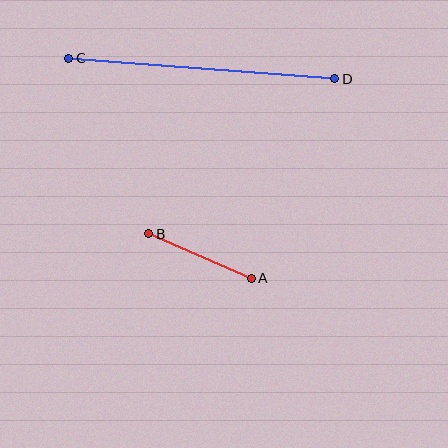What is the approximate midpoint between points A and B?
The midpoint is at approximately (200, 256) pixels.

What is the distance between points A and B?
The distance is approximately 112 pixels.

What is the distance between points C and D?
The distance is approximately 267 pixels.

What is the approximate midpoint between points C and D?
The midpoint is at approximately (202, 68) pixels.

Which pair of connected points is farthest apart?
Points C and D are farthest apart.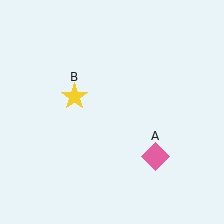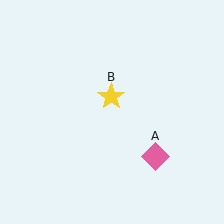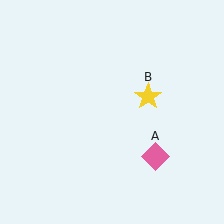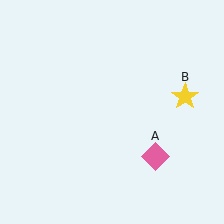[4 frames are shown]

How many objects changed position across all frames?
1 object changed position: yellow star (object B).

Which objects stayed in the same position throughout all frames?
Pink diamond (object A) remained stationary.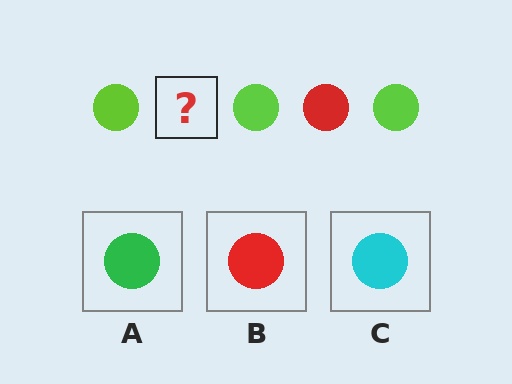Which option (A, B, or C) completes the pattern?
B.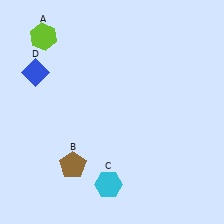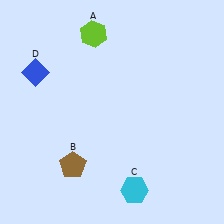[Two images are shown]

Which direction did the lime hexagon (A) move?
The lime hexagon (A) moved right.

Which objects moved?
The objects that moved are: the lime hexagon (A), the cyan hexagon (C).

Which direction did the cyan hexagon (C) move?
The cyan hexagon (C) moved right.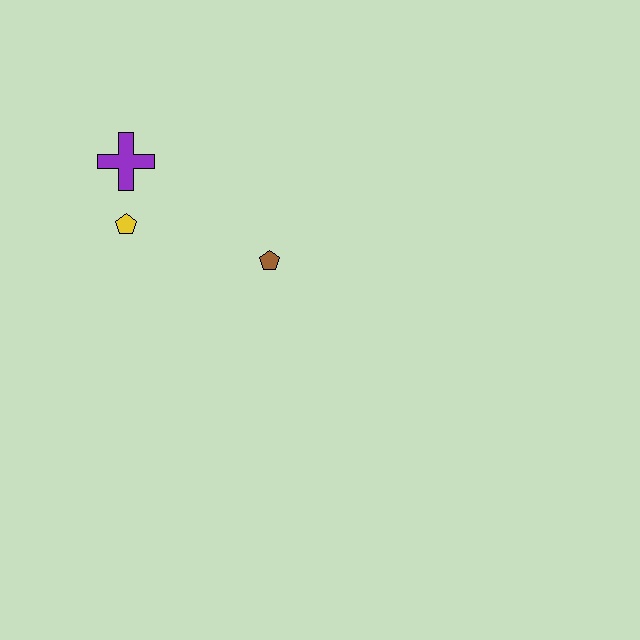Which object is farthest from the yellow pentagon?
The brown pentagon is farthest from the yellow pentagon.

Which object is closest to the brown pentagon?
The yellow pentagon is closest to the brown pentagon.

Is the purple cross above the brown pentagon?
Yes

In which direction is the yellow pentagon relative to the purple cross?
The yellow pentagon is below the purple cross.